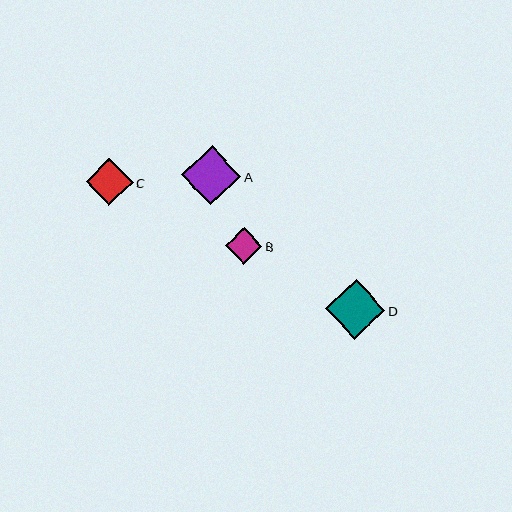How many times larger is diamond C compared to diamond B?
Diamond C is approximately 1.3 times the size of diamond B.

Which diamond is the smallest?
Diamond B is the smallest with a size of approximately 37 pixels.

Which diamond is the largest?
Diamond D is the largest with a size of approximately 59 pixels.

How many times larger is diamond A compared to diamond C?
Diamond A is approximately 1.3 times the size of diamond C.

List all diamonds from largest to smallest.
From largest to smallest: D, A, C, B.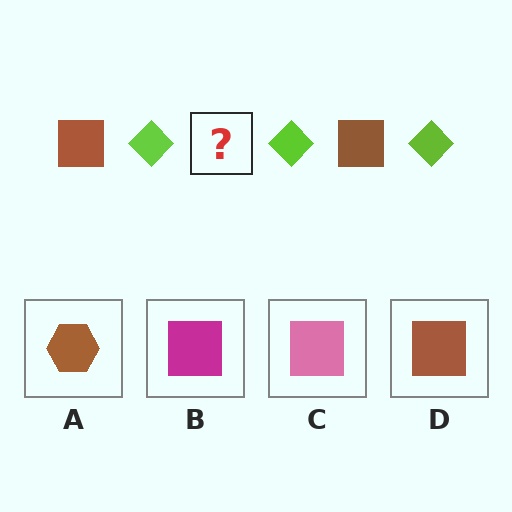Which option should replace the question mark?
Option D.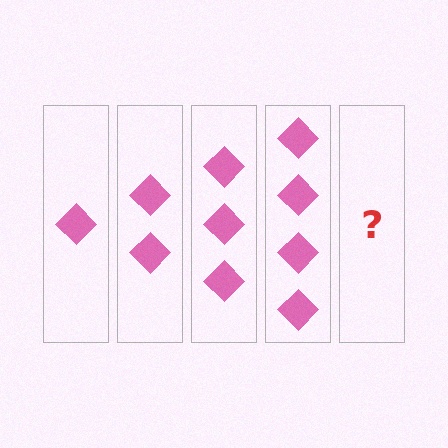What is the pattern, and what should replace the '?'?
The pattern is that each step adds one more diamond. The '?' should be 5 diamonds.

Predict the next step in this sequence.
The next step is 5 diamonds.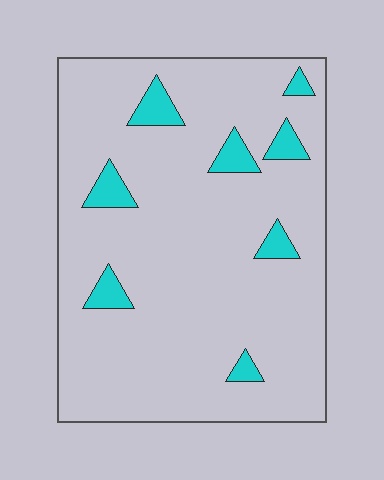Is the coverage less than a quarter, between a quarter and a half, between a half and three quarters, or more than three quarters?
Less than a quarter.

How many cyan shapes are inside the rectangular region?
8.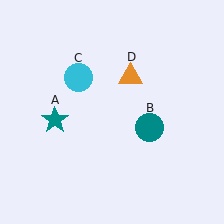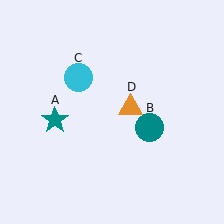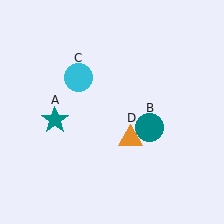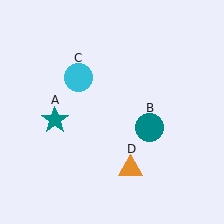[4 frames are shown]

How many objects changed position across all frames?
1 object changed position: orange triangle (object D).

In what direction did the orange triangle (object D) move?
The orange triangle (object D) moved down.